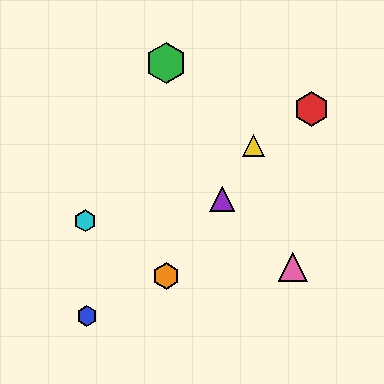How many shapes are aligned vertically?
2 shapes (the green hexagon, the orange hexagon) are aligned vertically.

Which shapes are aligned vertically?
The green hexagon, the orange hexagon are aligned vertically.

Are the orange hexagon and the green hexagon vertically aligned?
Yes, both are at x≈166.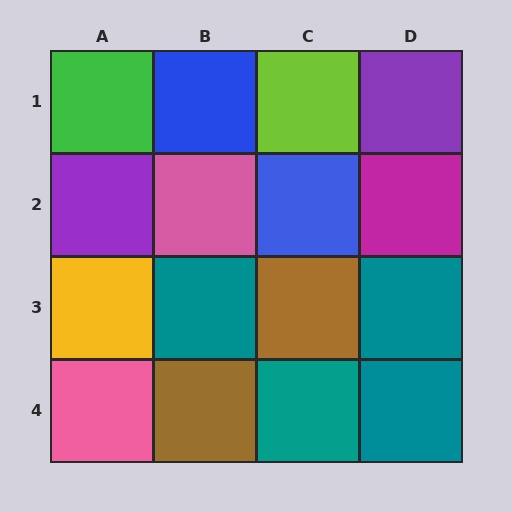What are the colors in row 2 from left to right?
Purple, pink, blue, magenta.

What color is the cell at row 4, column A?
Pink.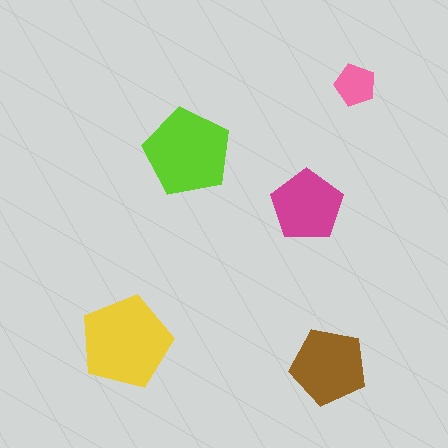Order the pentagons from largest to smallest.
the yellow one, the lime one, the brown one, the magenta one, the pink one.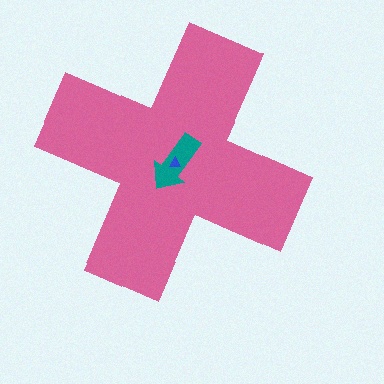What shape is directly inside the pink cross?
The teal arrow.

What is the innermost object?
The blue triangle.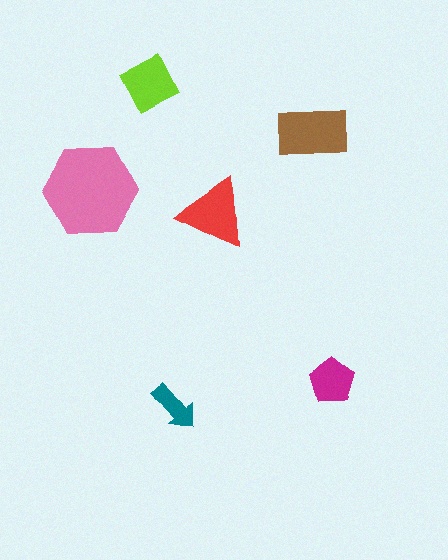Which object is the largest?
The pink hexagon.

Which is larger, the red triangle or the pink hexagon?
The pink hexagon.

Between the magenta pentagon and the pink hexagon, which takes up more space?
The pink hexagon.